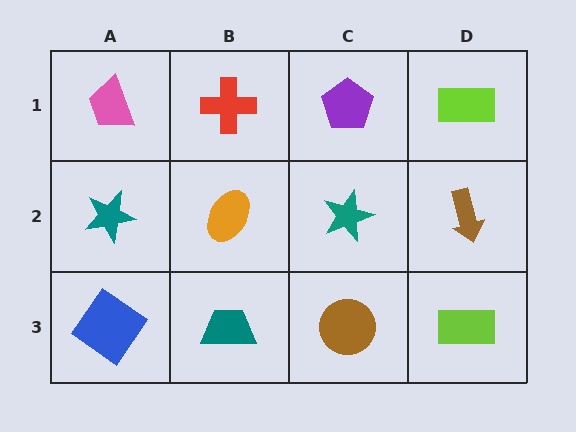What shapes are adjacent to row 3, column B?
An orange ellipse (row 2, column B), a blue diamond (row 3, column A), a brown circle (row 3, column C).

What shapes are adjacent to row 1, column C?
A teal star (row 2, column C), a red cross (row 1, column B), a lime rectangle (row 1, column D).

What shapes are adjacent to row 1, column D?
A brown arrow (row 2, column D), a purple pentagon (row 1, column C).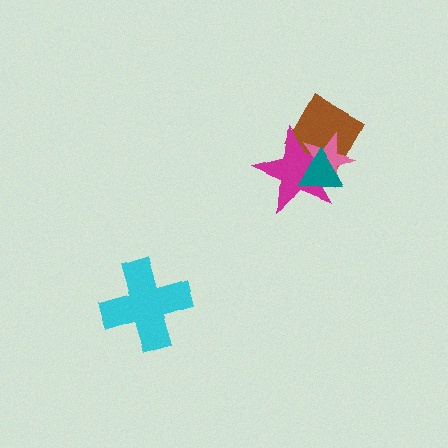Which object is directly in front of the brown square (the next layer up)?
The magenta star is directly in front of the brown square.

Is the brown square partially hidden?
Yes, it is partially covered by another shape.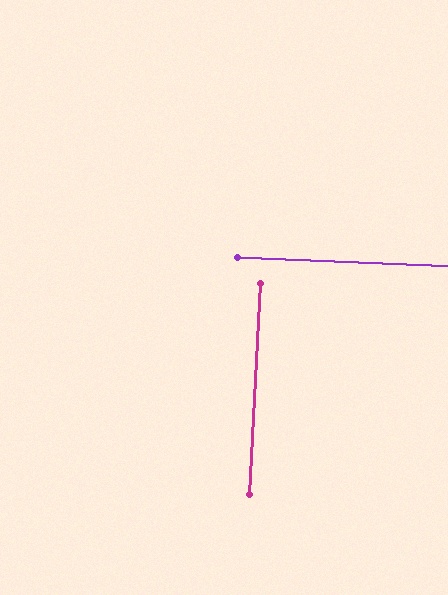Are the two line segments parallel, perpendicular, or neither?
Perpendicular — they meet at approximately 89°.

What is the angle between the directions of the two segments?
Approximately 89 degrees.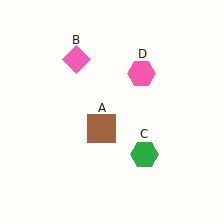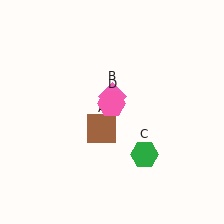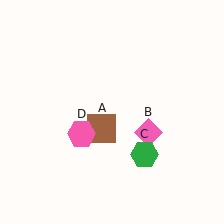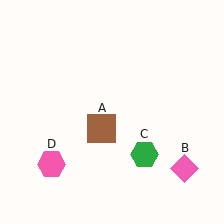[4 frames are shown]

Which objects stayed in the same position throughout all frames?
Brown square (object A) and green hexagon (object C) remained stationary.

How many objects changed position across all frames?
2 objects changed position: pink diamond (object B), pink hexagon (object D).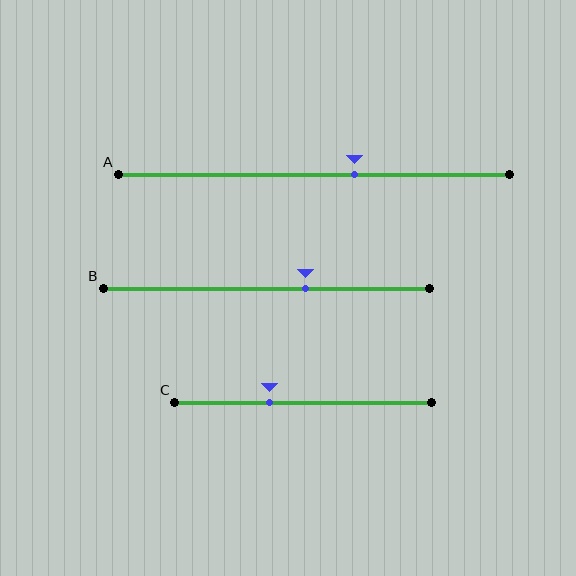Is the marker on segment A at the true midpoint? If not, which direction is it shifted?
No, the marker on segment A is shifted to the right by about 11% of the segment length.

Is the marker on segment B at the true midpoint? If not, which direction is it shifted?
No, the marker on segment B is shifted to the right by about 12% of the segment length.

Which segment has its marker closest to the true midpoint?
Segment A has its marker closest to the true midpoint.